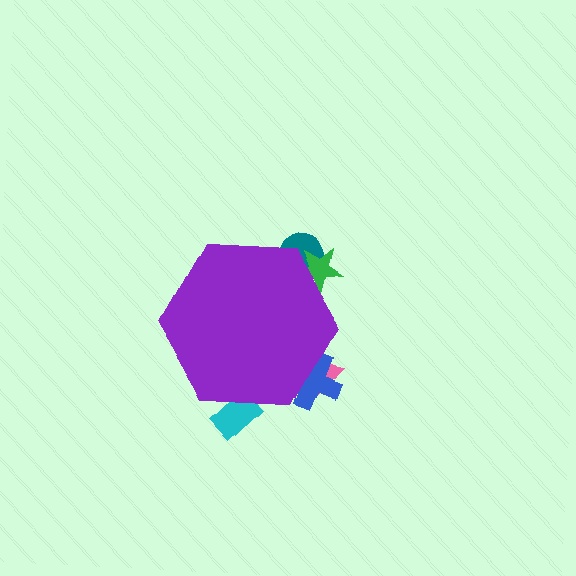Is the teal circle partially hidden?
Yes, the teal circle is partially hidden behind the purple hexagon.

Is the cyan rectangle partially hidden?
Yes, the cyan rectangle is partially hidden behind the purple hexagon.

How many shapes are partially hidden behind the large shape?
5 shapes are partially hidden.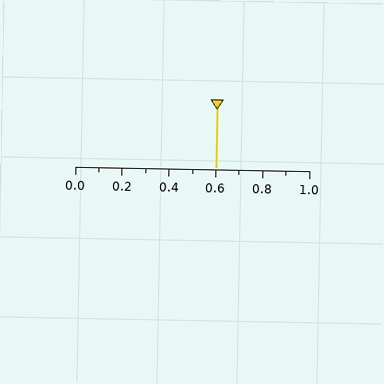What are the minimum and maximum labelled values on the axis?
The axis runs from 0.0 to 1.0.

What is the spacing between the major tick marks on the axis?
The major ticks are spaced 0.2 apart.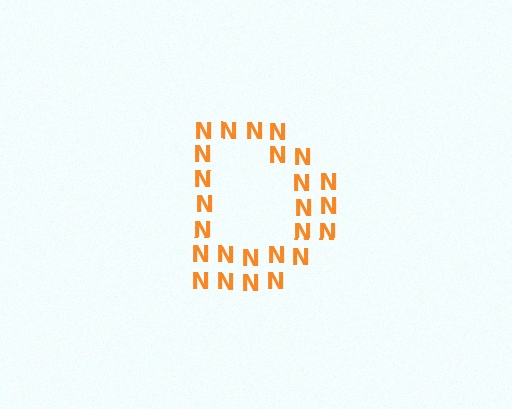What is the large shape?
The large shape is the letter D.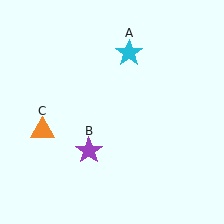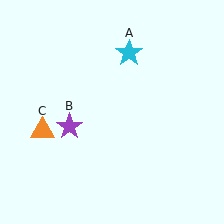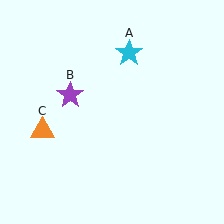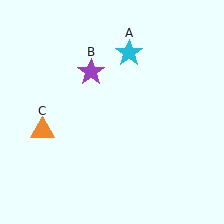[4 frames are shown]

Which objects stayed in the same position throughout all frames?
Cyan star (object A) and orange triangle (object C) remained stationary.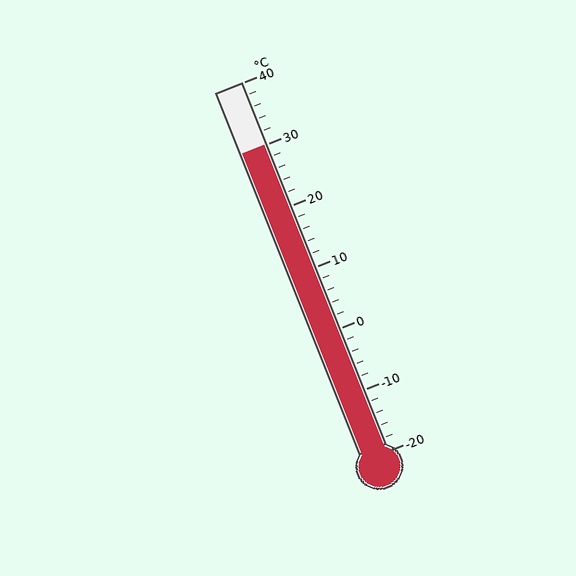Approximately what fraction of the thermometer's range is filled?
The thermometer is filled to approximately 85% of its range.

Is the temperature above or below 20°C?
The temperature is above 20°C.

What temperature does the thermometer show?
The thermometer shows approximately 30°C.